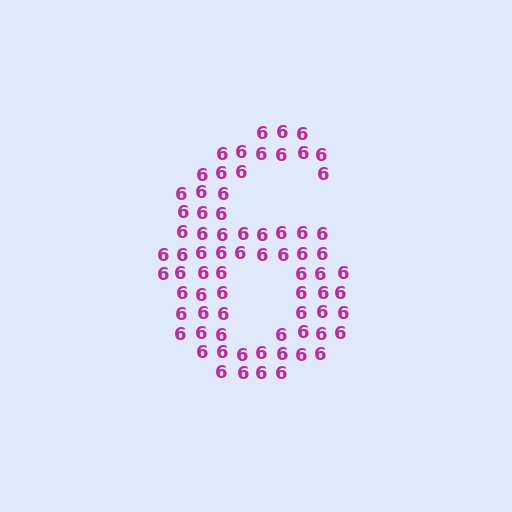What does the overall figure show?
The overall figure shows the digit 6.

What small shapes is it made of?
It is made of small digit 6's.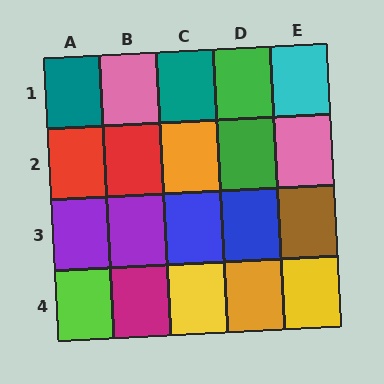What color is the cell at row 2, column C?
Orange.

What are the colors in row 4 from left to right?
Lime, magenta, yellow, orange, yellow.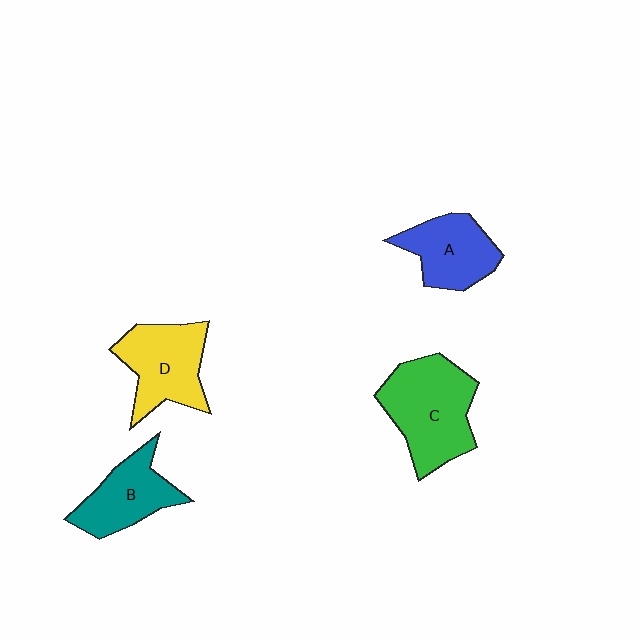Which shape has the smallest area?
Shape B (teal).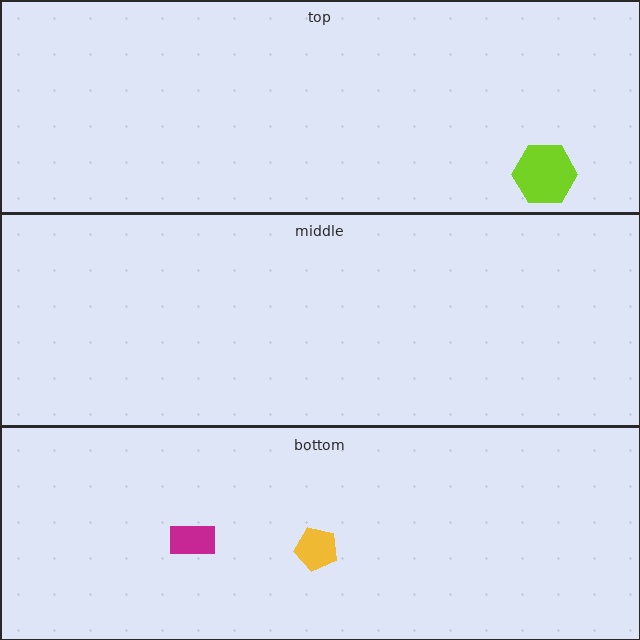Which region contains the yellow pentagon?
The bottom region.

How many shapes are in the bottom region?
2.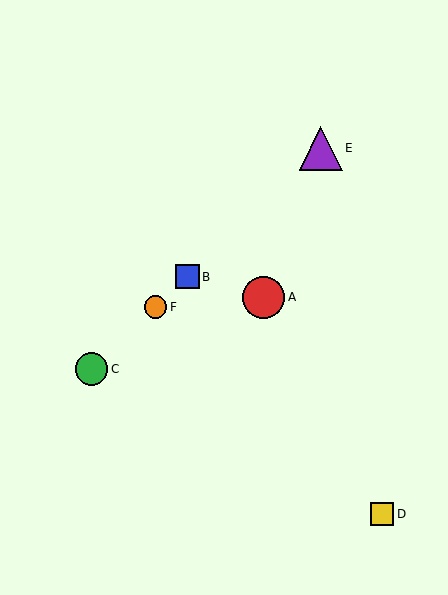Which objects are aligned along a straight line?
Objects B, C, E, F are aligned along a straight line.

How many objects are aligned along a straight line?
4 objects (B, C, E, F) are aligned along a straight line.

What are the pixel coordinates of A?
Object A is at (264, 297).